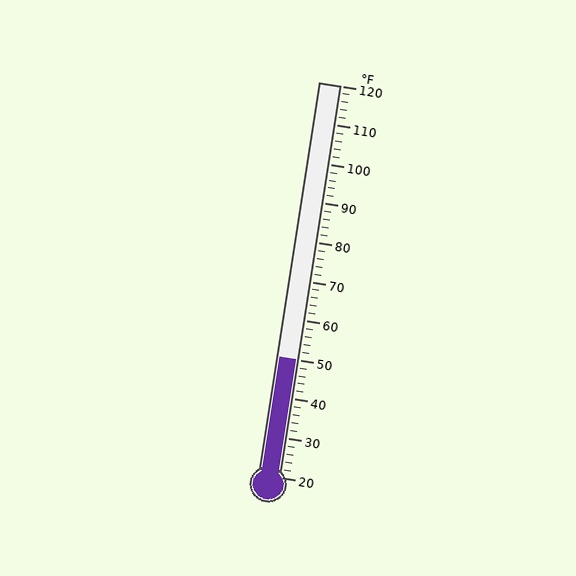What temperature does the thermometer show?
The thermometer shows approximately 50°F.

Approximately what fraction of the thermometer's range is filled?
The thermometer is filled to approximately 30% of its range.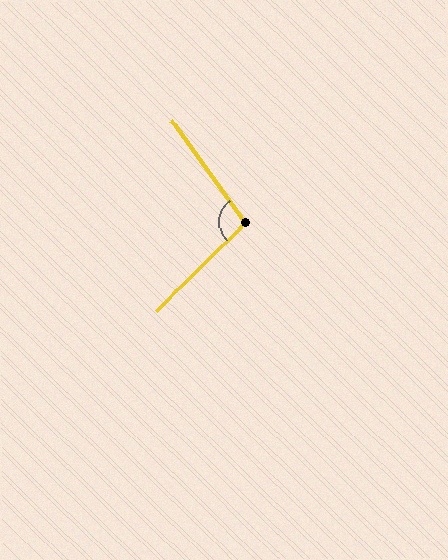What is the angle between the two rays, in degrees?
Approximately 98 degrees.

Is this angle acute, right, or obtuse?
It is obtuse.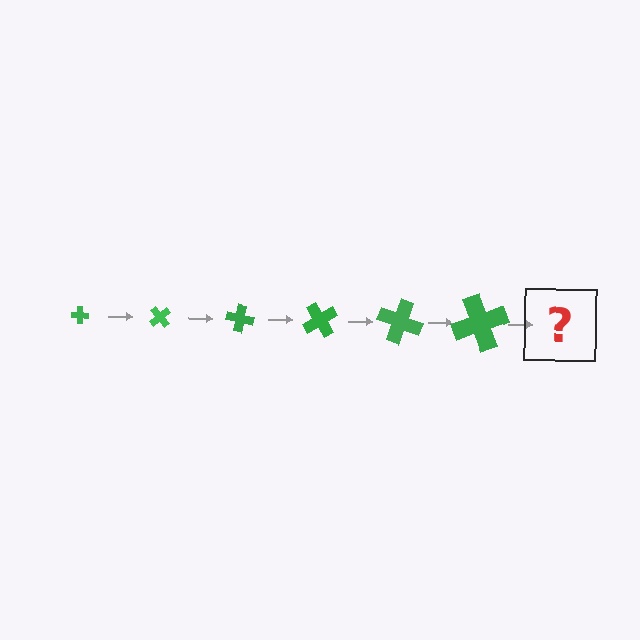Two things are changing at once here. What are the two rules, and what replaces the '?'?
The two rules are that the cross grows larger each step and it rotates 50 degrees each step. The '?' should be a cross, larger than the previous one and rotated 300 degrees from the start.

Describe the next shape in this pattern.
It should be a cross, larger than the previous one and rotated 300 degrees from the start.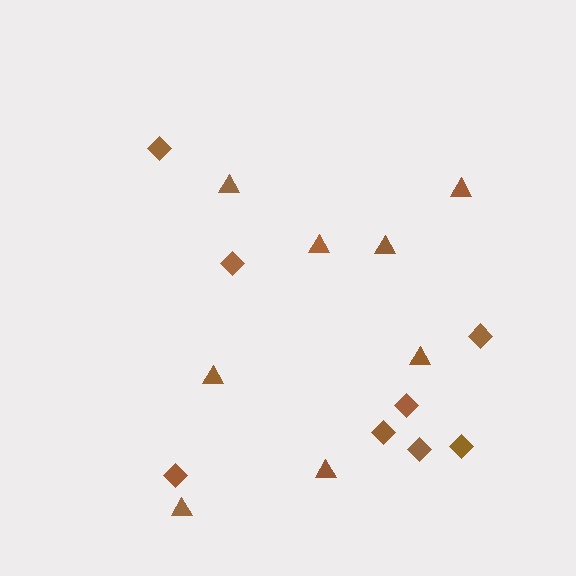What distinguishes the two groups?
There are 2 groups: one group of triangles (8) and one group of diamonds (8).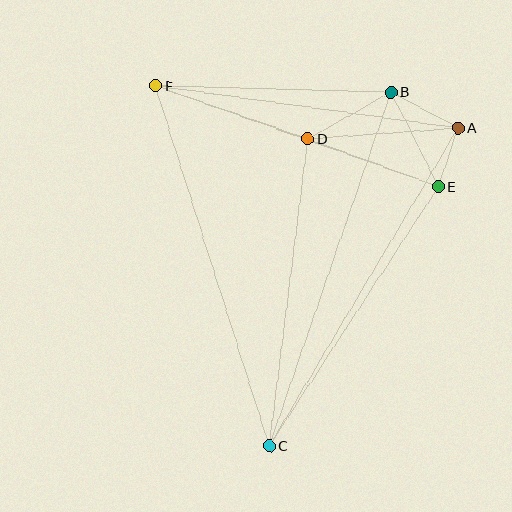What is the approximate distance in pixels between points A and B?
The distance between A and B is approximately 76 pixels.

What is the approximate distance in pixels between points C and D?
The distance between C and D is approximately 310 pixels.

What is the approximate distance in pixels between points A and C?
The distance between A and C is approximately 370 pixels.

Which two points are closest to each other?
Points A and E are closest to each other.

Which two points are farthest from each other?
Points C and F are farthest from each other.